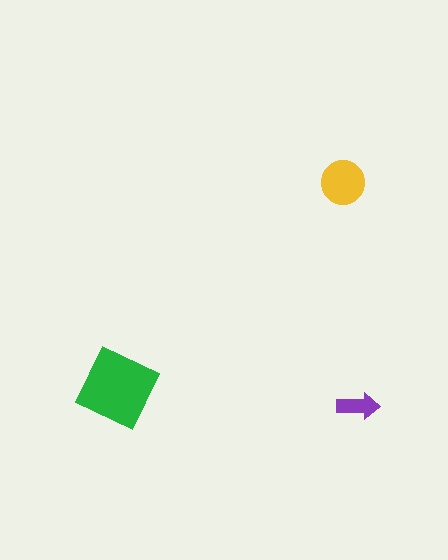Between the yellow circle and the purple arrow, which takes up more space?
The yellow circle.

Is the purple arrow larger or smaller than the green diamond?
Smaller.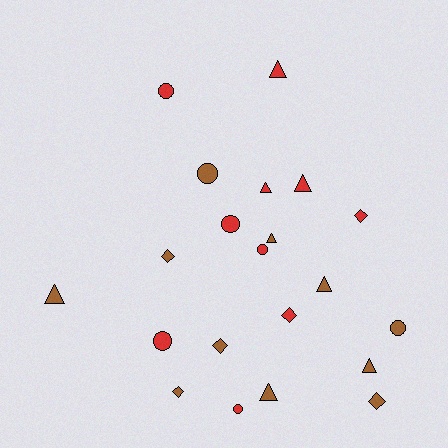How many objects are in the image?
There are 21 objects.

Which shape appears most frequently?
Triangle, with 8 objects.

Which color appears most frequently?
Brown, with 11 objects.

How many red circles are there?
There are 5 red circles.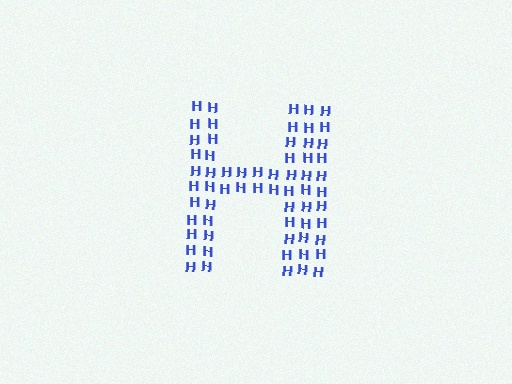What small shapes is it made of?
It is made of small letter H's.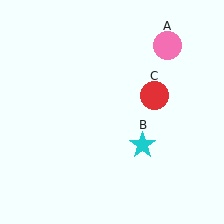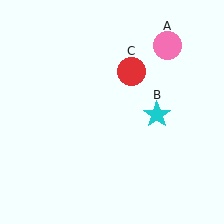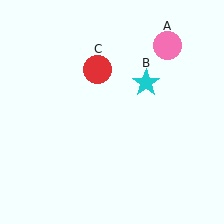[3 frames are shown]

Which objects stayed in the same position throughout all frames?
Pink circle (object A) remained stationary.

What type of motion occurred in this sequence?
The cyan star (object B), red circle (object C) rotated counterclockwise around the center of the scene.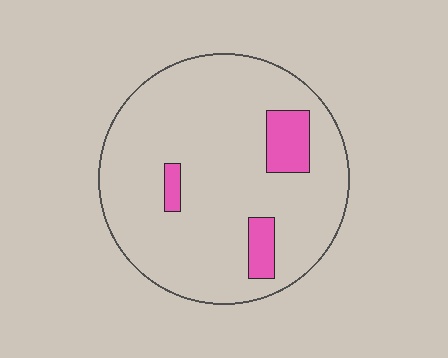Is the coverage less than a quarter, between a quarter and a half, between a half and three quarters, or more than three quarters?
Less than a quarter.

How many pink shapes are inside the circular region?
3.